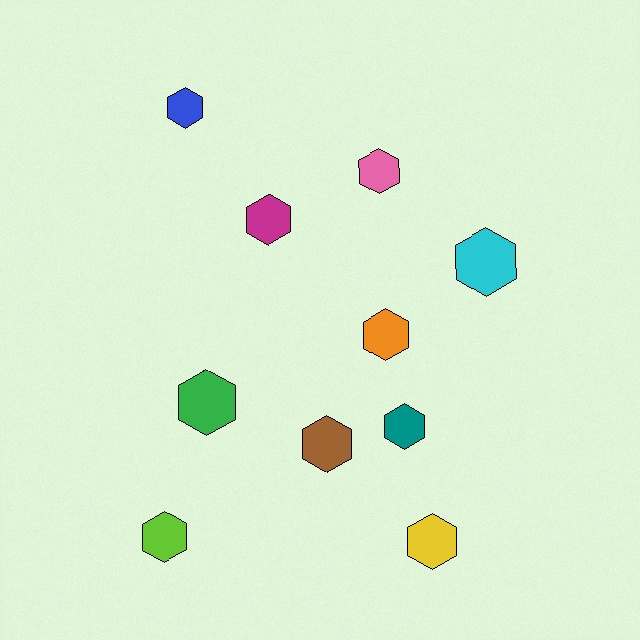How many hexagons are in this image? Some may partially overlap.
There are 10 hexagons.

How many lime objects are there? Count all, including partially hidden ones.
There is 1 lime object.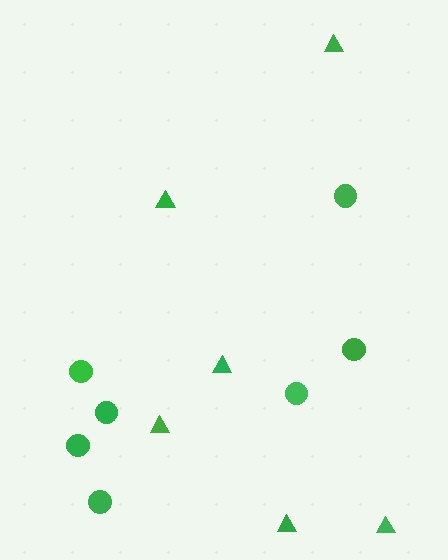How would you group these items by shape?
There are 2 groups: one group of triangles (6) and one group of circles (7).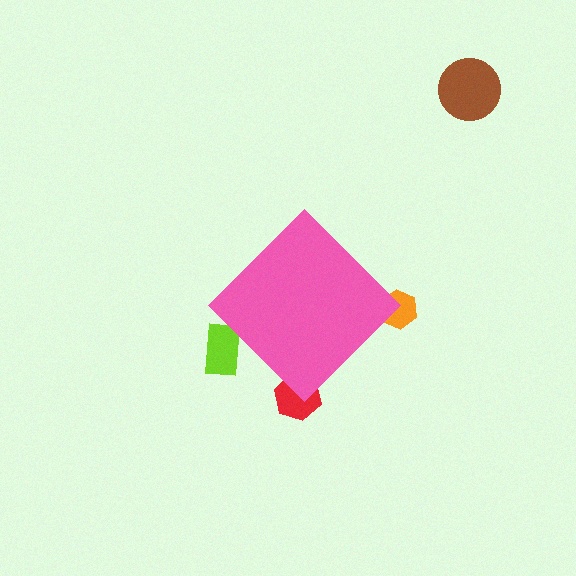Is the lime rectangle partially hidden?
Yes, the lime rectangle is partially hidden behind the pink diamond.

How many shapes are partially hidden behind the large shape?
3 shapes are partially hidden.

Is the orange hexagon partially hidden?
Yes, the orange hexagon is partially hidden behind the pink diamond.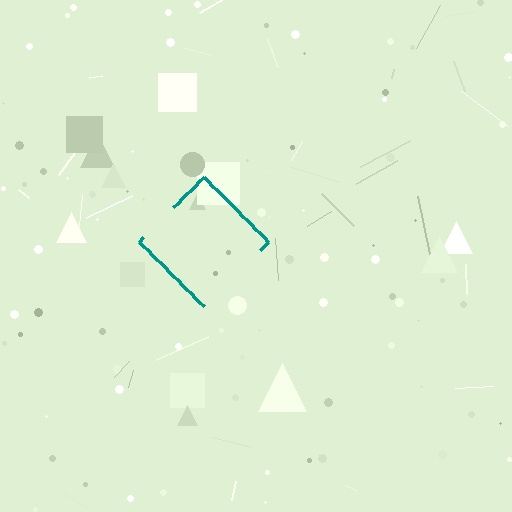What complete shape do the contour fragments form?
The contour fragments form a diamond.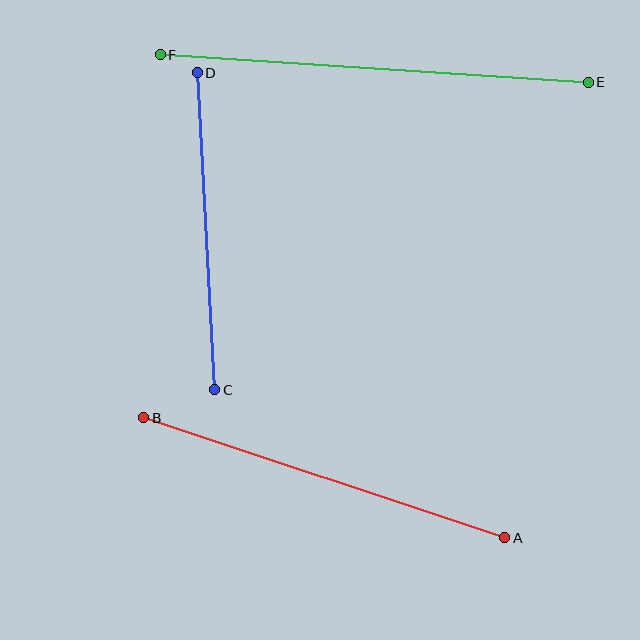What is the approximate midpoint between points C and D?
The midpoint is at approximately (206, 231) pixels.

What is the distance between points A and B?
The distance is approximately 380 pixels.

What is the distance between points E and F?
The distance is approximately 429 pixels.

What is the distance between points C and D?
The distance is approximately 317 pixels.